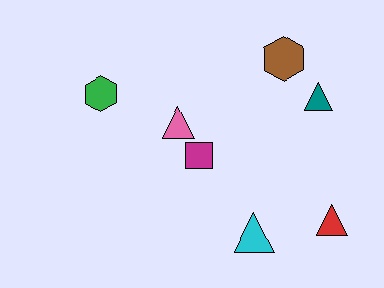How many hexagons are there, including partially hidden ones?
There are 2 hexagons.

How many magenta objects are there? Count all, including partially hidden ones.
There is 1 magenta object.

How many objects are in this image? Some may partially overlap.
There are 7 objects.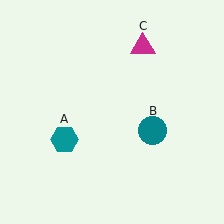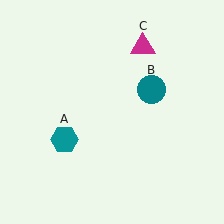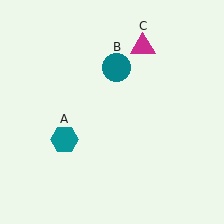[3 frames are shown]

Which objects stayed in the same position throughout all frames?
Teal hexagon (object A) and magenta triangle (object C) remained stationary.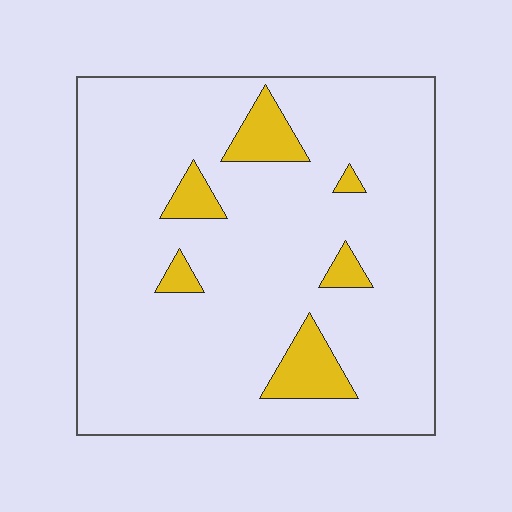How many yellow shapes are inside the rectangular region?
6.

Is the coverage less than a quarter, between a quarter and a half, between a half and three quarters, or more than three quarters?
Less than a quarter.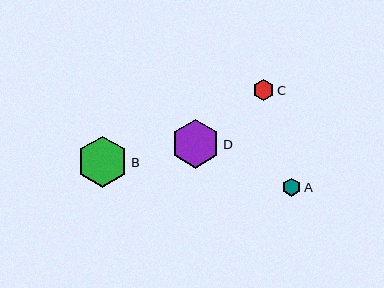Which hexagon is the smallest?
Hexagon A is the smallest with a size of approximately 18 pixels.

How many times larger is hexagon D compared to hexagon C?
Hexagon D is approximately 2.2 times the size of hexagon C.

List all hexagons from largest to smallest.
From largest to smallest: B, D, C, A.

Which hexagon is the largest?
Hexagon B is the largest with a size of approximately 51 pixels.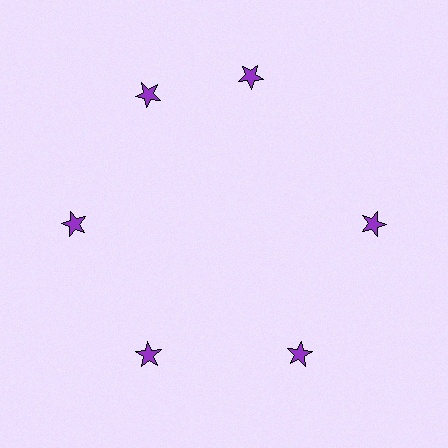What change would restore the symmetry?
The symmetry would be restored by rotating it back into even spacing with its neighbors so that all 6 stars sit at equal angles and equal distance from the center.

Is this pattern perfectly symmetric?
No. The 6 purple stars are arranged in a ring, but one element near the 1 o'clock position is rotated out of alignment along the ring, breaking the 6-fold rotational symmetry.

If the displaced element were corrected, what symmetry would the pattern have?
It would have 6-fold rotational symmetry — the pattern would map onto itself every 60 degrees.